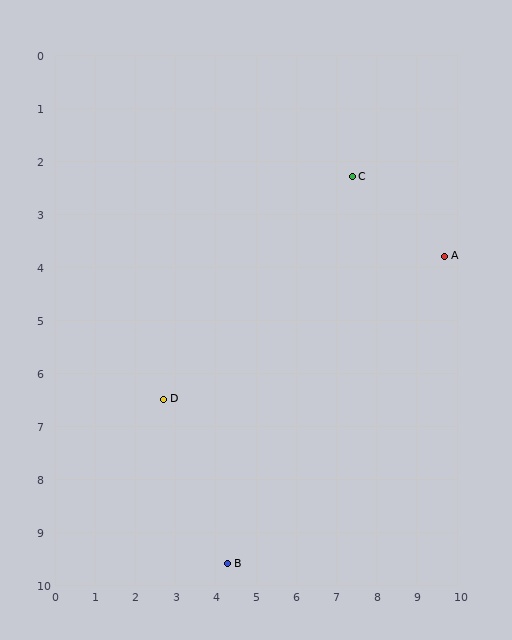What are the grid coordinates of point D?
Point D is at approximately (2.7, 6.5).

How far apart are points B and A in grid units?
Points B and A are about 7.9 grid units apart.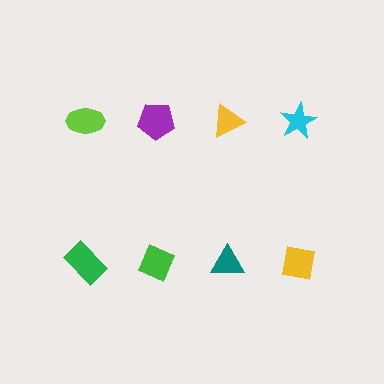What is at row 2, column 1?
A green rectangle.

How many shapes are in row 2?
4 shapes.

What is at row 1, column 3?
A yellow triangle.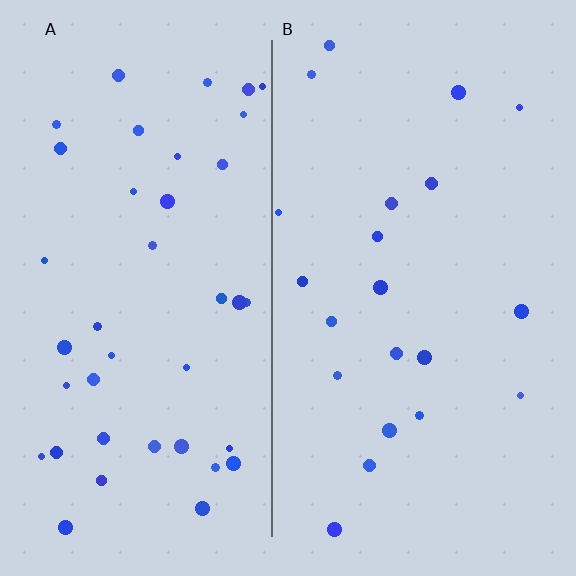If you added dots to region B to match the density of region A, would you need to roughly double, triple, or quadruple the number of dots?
Approximately double.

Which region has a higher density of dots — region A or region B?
A (the left).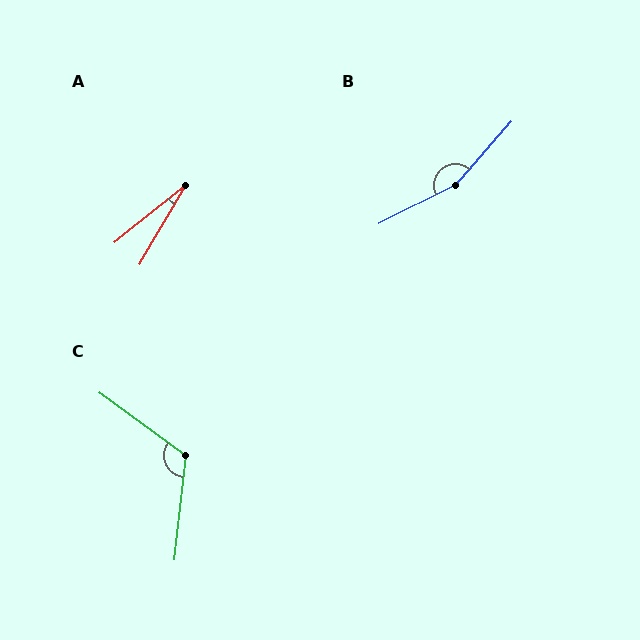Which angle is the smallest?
A, at approximately 21 degrees.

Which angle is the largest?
B, at approximately 158 degrees.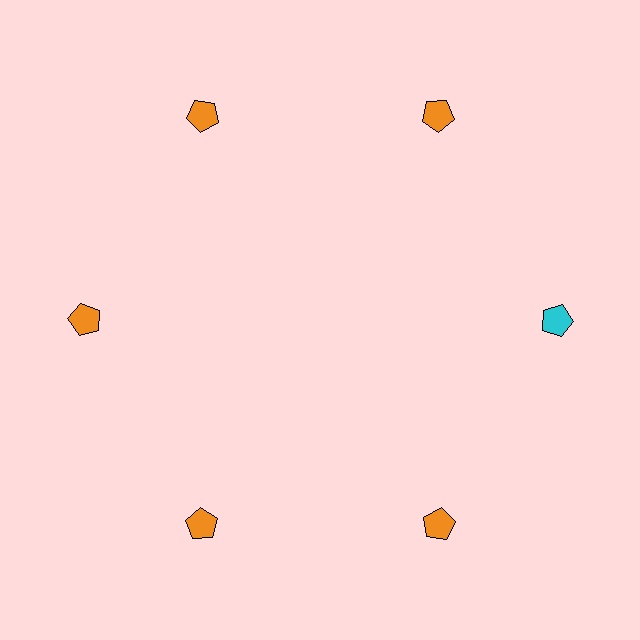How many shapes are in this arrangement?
There are 6 shapes arranged in a ring pattern.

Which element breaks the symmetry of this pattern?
The cyan pentagon at roughly the 3 o'clock position breaks the symmetry. All other shapes are orange pentagons.